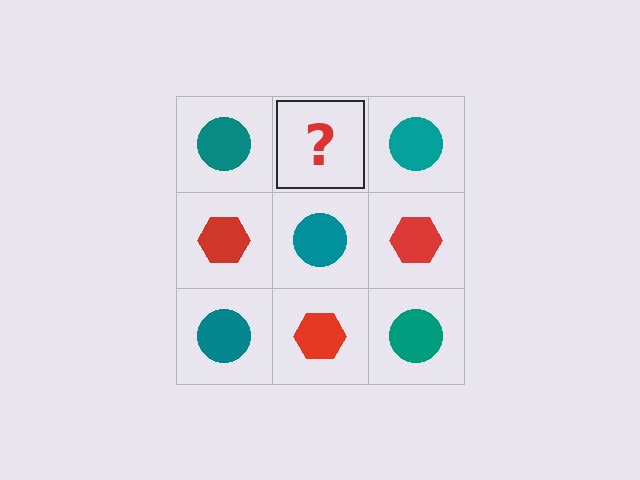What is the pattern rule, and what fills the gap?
The rule is that it alternates teal circle and red hexagon in a checkerboard pattern. The gap should be filled with a red hexagon.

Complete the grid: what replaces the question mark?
The question mark should be replaced with a red hexagon.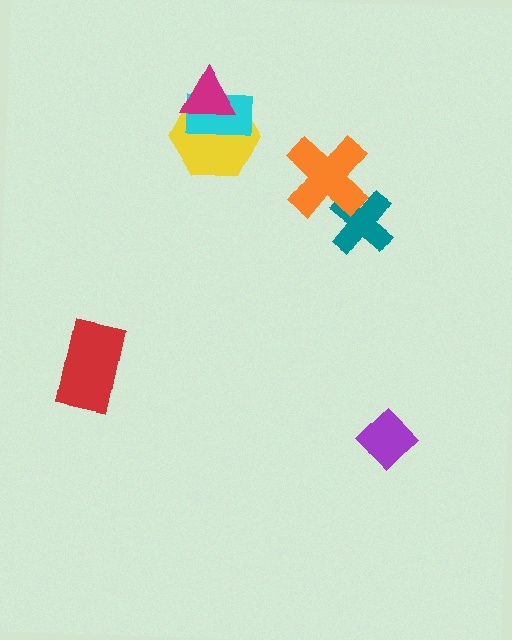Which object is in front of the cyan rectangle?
The magenta triangle is in front of the cyan rectangle.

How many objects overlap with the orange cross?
1 object overlaps with the orange cross.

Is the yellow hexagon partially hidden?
Yes, it is partially covered by another shape.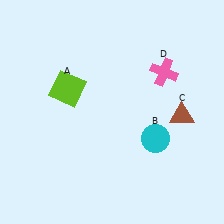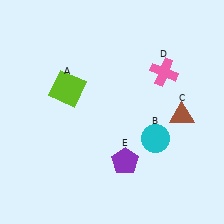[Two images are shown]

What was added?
A purple pentagon (E) was added in Image 2.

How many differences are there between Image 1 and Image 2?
There is 1 difference between the two images.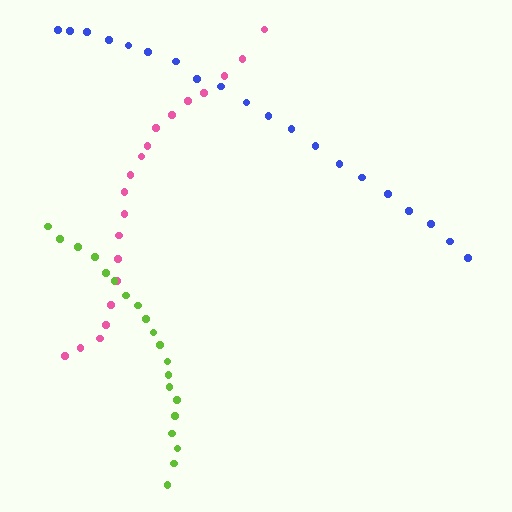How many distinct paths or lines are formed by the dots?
There are 3 distinct paths.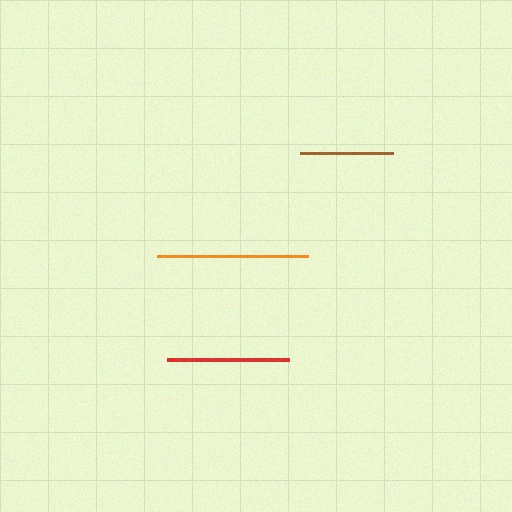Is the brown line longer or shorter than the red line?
The red line is longer than the brown line.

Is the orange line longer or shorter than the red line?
The orange line is longer than the red line.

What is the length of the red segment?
The red segment is approximately 121 pixels long.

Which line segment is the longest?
The orange line is the longest at approximately 152 pixels.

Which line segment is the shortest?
The brown line is the shortest at approximately 93 pixels.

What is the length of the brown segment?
The brown segment is approximately 93 pixels long.